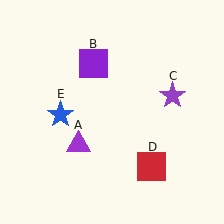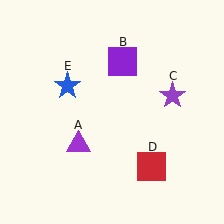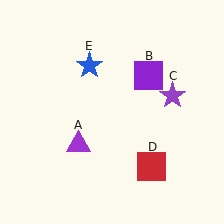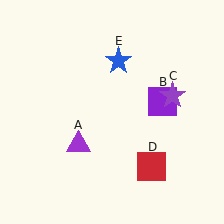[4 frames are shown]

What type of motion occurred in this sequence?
The purple square (object B), blue star (object E) rotated clockwise around the center of the scene.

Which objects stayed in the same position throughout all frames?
Purple triangle (object A) and purple star (object C) and red square (object D) remained stationary.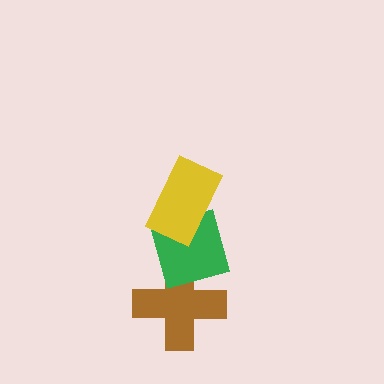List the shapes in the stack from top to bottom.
From top to bottom: the yellow rectangle, the green diamond, the brown cross.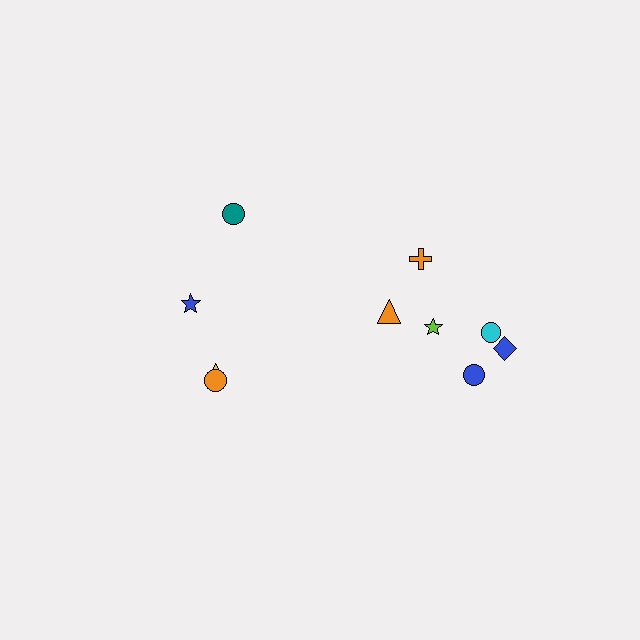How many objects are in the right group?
There are 6 objects.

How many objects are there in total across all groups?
There are 10 objects.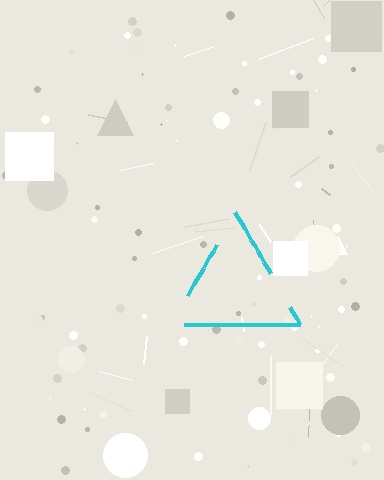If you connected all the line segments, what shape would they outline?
They would outline a triangle.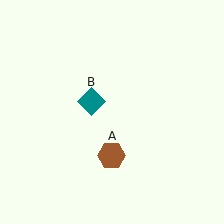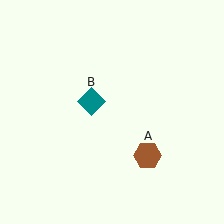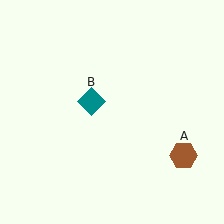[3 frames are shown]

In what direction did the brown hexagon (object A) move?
The brown hexagon (object A) moved right.